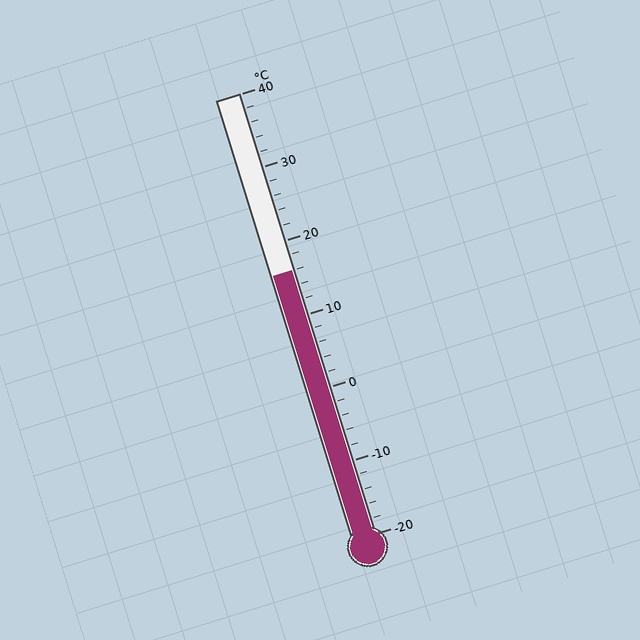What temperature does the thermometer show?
The thermometer shows approximately 16°C.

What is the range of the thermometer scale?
The thermometer scale ranges from -20°C to 40°C.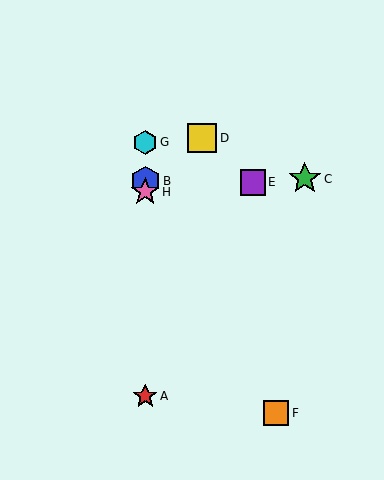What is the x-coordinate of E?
Object E is at x≈253.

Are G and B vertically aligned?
Yes, both are at x≈145.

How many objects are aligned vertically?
4 objects (A, B, G, H) are aligned vertically.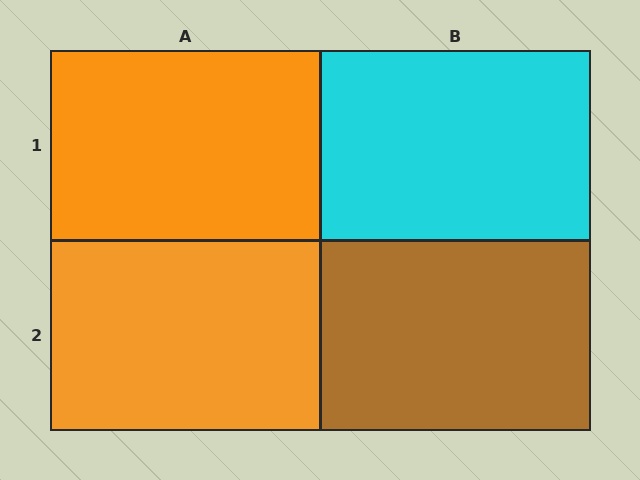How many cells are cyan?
1 cell is cyan.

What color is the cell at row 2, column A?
Orange.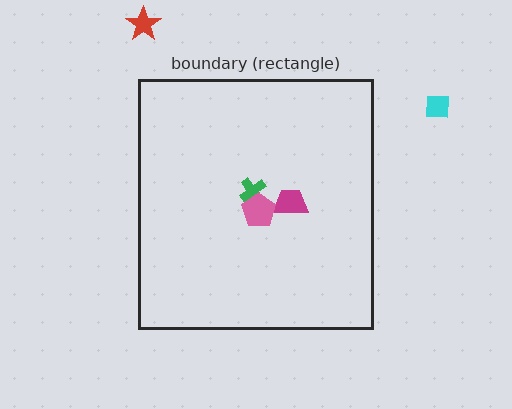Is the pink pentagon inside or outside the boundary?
Inside.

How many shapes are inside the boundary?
3 inside, 2 outside.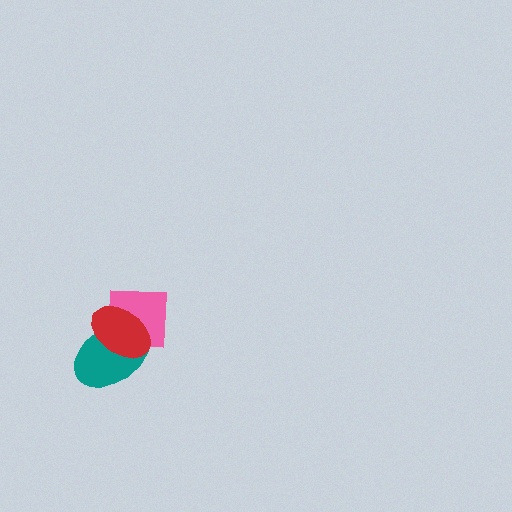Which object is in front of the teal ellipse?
The red ellipse is in front of the teal ellipse.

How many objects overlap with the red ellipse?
2 objects overlap with the red ellipse.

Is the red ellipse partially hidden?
No, no other shape covers it.